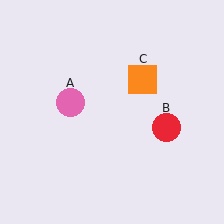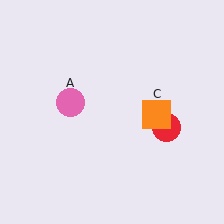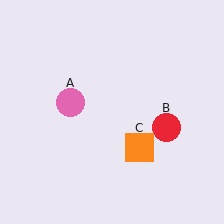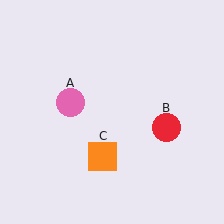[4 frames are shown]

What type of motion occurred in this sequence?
The orange square (object C) rotated clockwise around the center of the scene.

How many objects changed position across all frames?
1 object changed position: orange square (object C).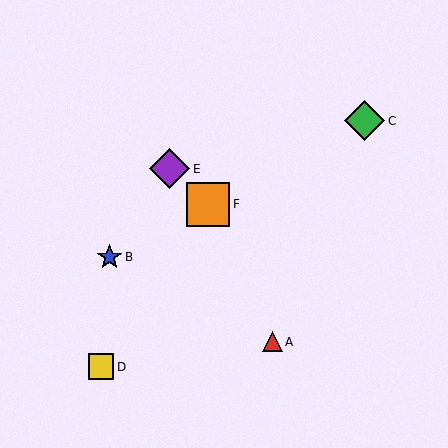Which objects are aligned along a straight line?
Objects B, C, F are aligned along a straight line.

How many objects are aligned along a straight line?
3 objects (B, C, F) are aligned along a straight line.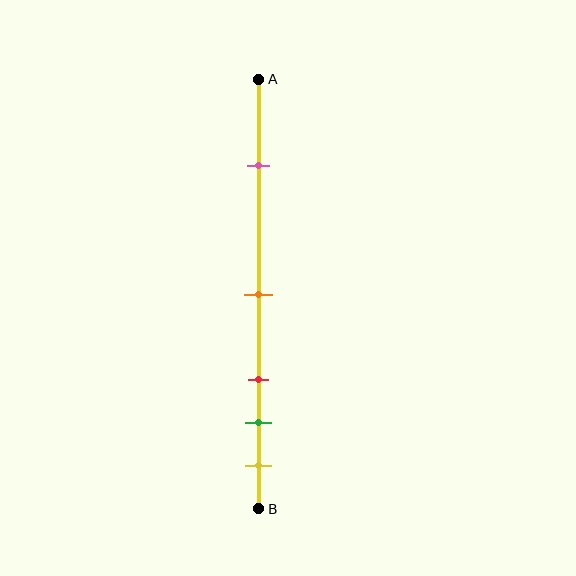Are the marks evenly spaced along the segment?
No, the marks are not evenly spaced.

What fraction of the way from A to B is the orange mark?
The orange mark is approximately 50% (0.5) of the way from A to B.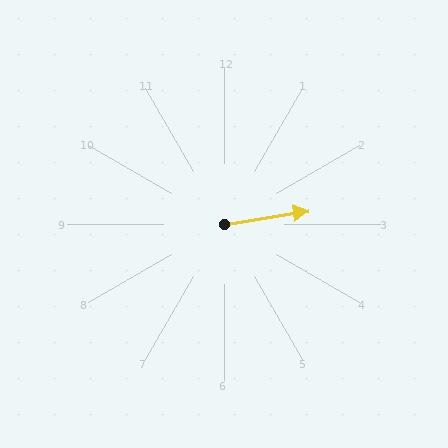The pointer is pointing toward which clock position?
Roughly 3 o'clock.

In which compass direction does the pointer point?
East.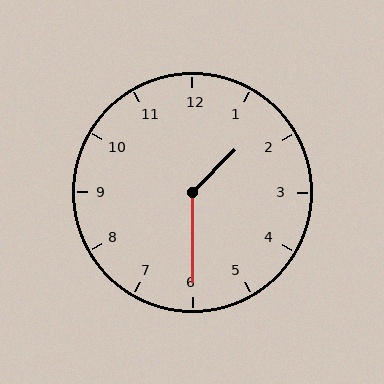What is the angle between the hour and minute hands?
Approximately 135 degrees.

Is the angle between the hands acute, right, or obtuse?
It is obtuse.